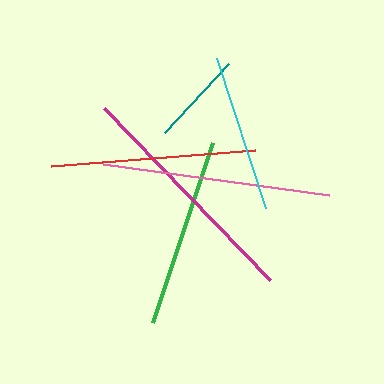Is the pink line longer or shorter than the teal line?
The pink line is longer than the teal line.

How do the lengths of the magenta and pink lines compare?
The magenta and pink lines are approximately the same length.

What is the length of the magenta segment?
The magenta segment is approximately 239 pixels long.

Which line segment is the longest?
The magenta line is the longest at approximately 239 pixels.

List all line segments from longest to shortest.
From longest to shortest: magenta, pink, red, green, cyan, teal.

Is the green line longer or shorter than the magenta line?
The magenta line is longer than the green line.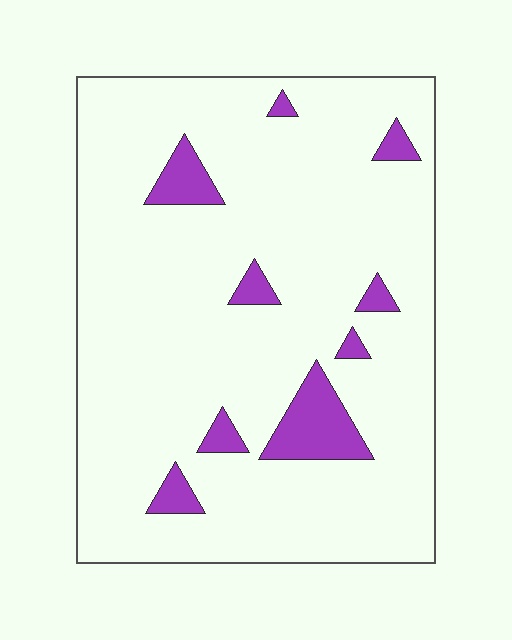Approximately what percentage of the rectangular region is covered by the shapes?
Approximately 10%.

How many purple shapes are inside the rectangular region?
9.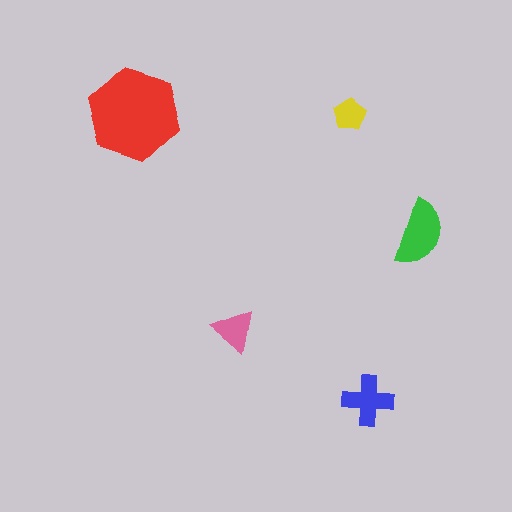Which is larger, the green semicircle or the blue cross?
The green semicircle.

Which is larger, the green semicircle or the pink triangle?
The green semicircle.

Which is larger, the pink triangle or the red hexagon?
The red hexagon.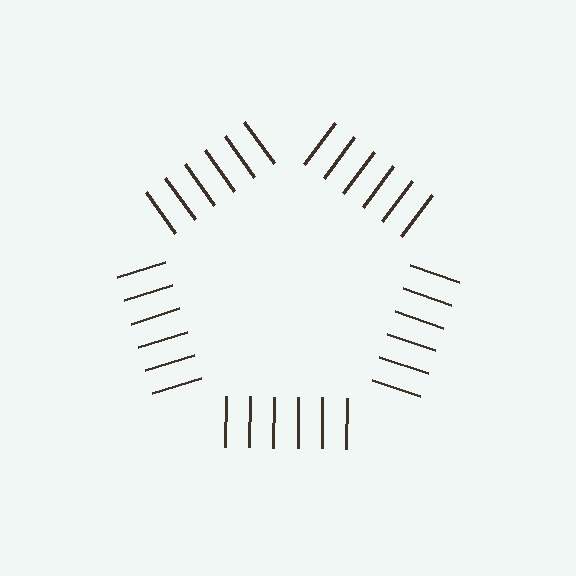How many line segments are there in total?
30 — 6 along each of the 5 edges.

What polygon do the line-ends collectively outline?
An illusory pentagon — the line segments terminate on its edges but no continuous stroke is drawn.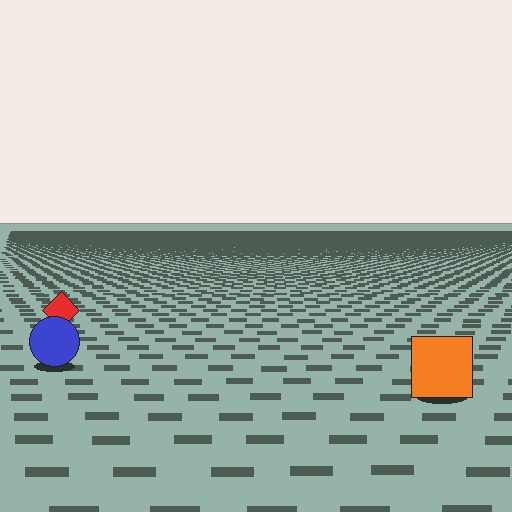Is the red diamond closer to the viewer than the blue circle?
No. The blue circle is closer — you can tell from the texture gradient: the ground texture is coarser near it.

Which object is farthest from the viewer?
The red diamond is farthest from the viewer. It appears smaller and the ground texture around it is denser.